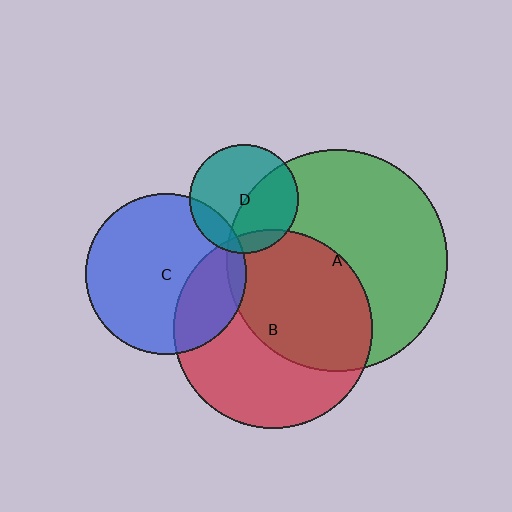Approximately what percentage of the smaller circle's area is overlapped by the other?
Approximately 10%.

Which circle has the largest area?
Circle A (green).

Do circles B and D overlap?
Yes.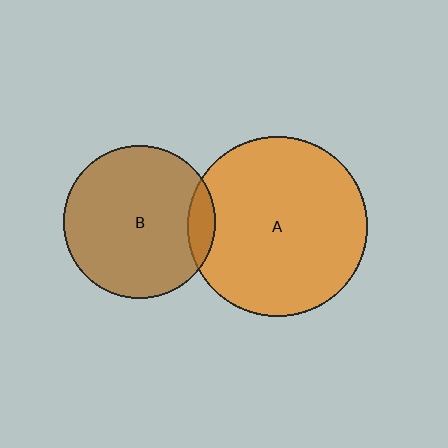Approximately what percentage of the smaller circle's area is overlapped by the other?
Approximately 10%.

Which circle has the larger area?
Circle A (orange).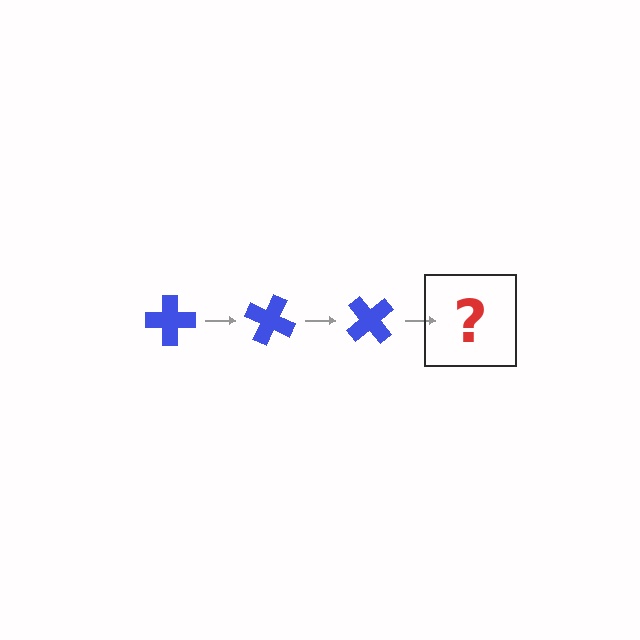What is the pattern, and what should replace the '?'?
The pattern is that the cross rotates 25 degrees each step. The '?' should be a blue cross rotated 75 degrees.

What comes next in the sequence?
The next element should be a blue cross rotated 75 degrees.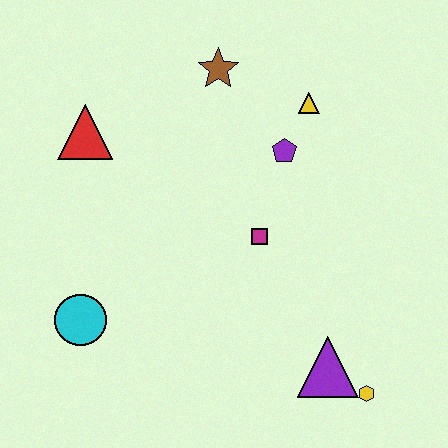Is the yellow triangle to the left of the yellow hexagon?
Yes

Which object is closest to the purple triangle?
The yellow hexagon is closest to the purple triangle.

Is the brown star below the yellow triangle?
No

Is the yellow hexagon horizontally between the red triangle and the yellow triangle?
No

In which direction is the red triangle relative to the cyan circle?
The red triangle is above the cyan circle.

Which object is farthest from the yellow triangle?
The cyan circle is farthest from the yellow triangle.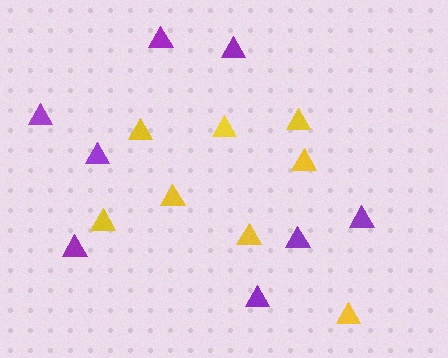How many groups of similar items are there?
There are 2 groups: one group of yellow triangles (8) and one group of purple triangles (8).